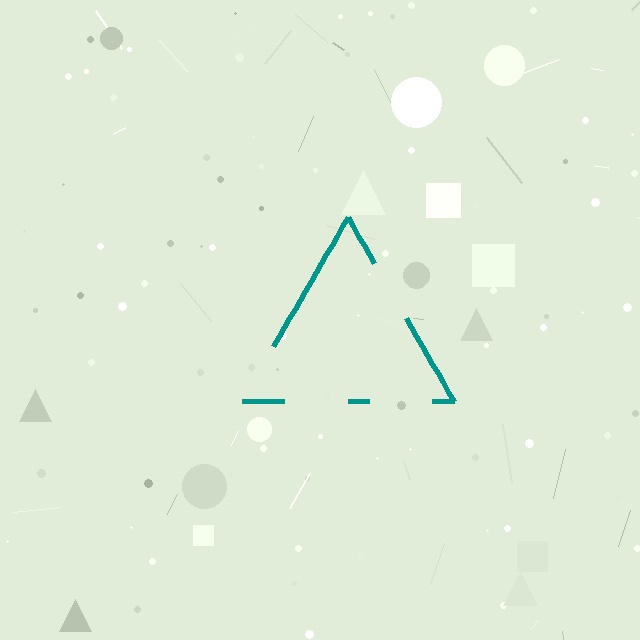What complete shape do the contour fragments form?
The contour fragments form a triangle.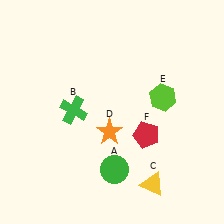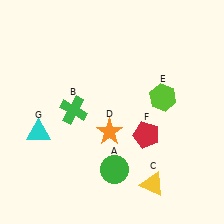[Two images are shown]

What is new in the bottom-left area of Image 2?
A cyan triangle (G) was added in the bottom-left area of Image 2.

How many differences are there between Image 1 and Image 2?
There is 1 difference between the two images.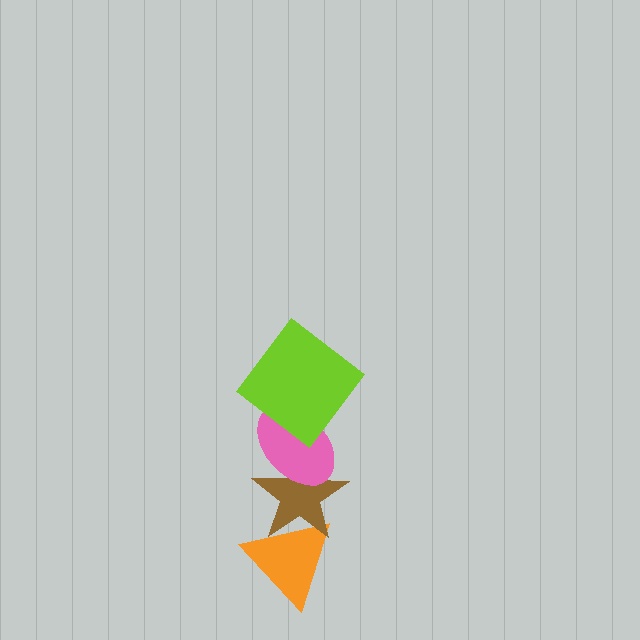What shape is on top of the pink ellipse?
The lime diamond is on top of the pink ellipse.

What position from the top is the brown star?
The brown star is 3rd from the top.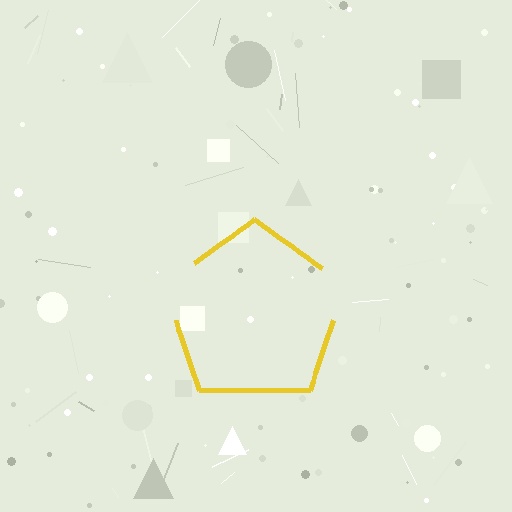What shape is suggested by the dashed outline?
The dashed outline suggests a pentagon.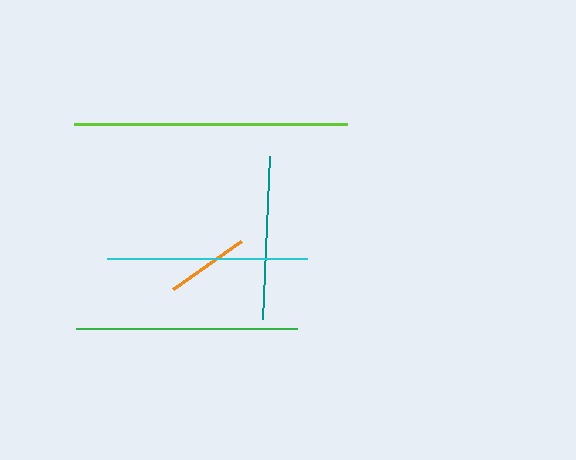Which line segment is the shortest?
The orange line is the shortest at approximately 83 pixels.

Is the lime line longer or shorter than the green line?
The lime line is longer than the green line.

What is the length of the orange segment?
The orange segment is approximately 83 pixels long.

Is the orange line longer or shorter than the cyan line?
The cyan line is longer than the orange line.